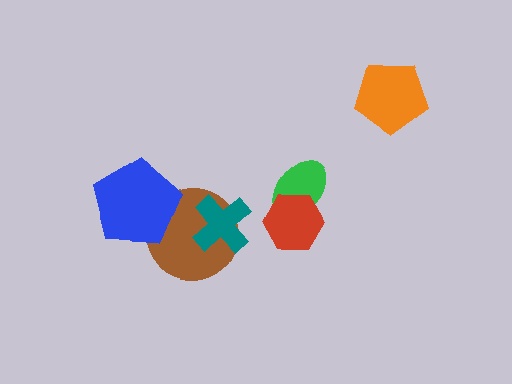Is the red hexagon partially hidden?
No, no other shape covers it.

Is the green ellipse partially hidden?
Yes, it is partially covered by another shape.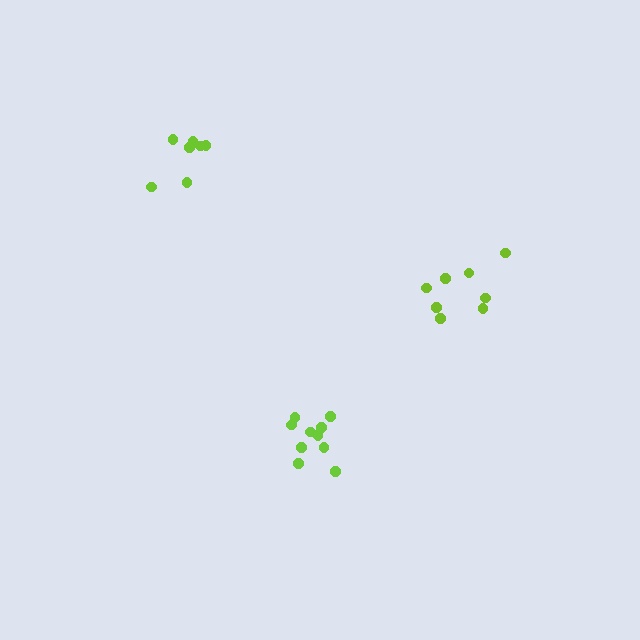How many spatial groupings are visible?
There are 3 spatial groupings.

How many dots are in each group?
Group 1: 8 dots, Group 2: 10 dots, Group 3: 7 dots (25 total).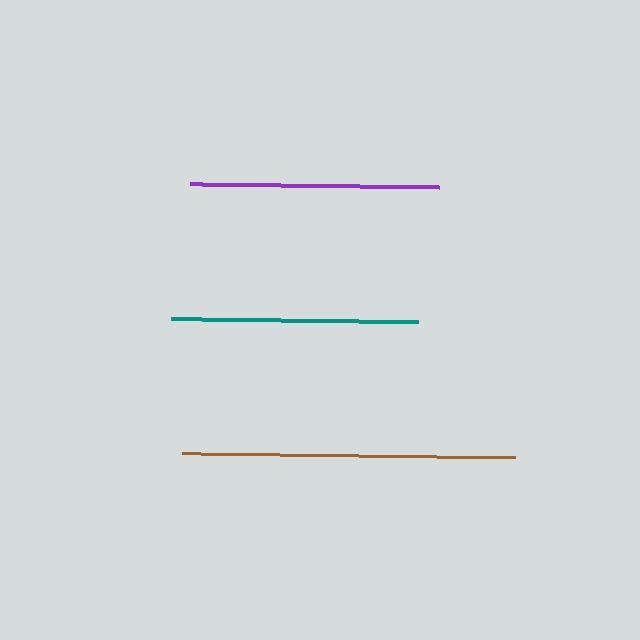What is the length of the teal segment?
The teal segment is approximately 248 pixels long.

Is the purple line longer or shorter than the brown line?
The brown line is longer than the purple line.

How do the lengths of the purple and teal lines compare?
The purple and teal lines are approximately the same length.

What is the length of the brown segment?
The brown segment is approximately 333 pixels long.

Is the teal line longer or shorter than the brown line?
The brown line is longer than the teal line.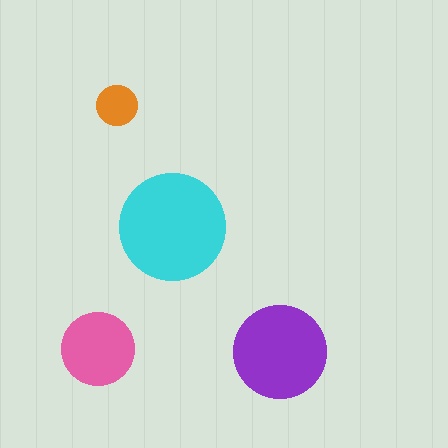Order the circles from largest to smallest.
the cyan one, the purple one, the pink one, the orange one.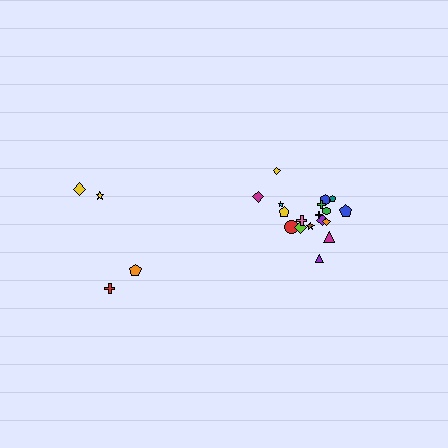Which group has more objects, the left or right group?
The right group.